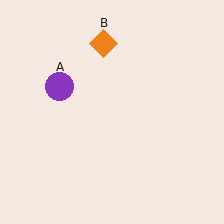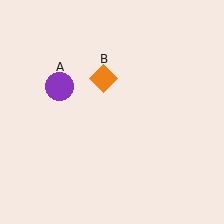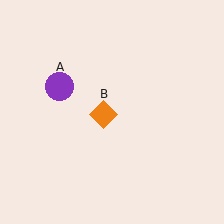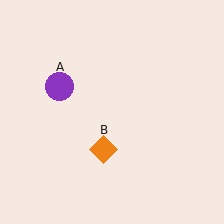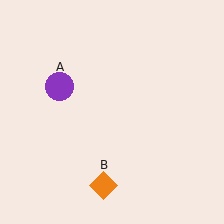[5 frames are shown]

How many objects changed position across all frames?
1 object changed position: orange diamond (object B).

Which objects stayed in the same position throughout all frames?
Purple circle (object A) remained stationary.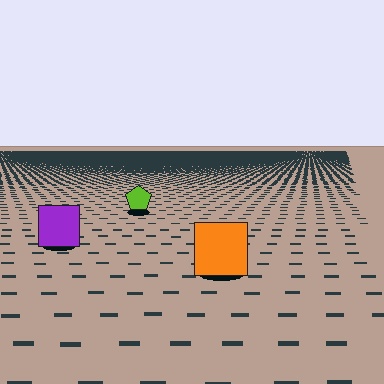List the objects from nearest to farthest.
From nearest to farthest: the orange square, the purple square, the lime pentagon.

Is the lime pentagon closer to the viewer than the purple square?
No. The purple square is closer — you can tell from the texture gradient: the ground texture is coarser near it.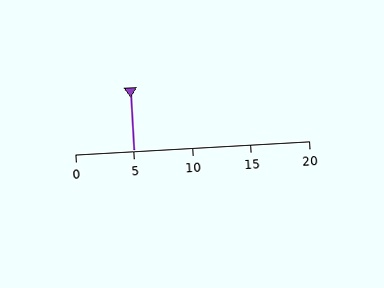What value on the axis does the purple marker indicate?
The marker indicates approximately 5.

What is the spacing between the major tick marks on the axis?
The major ticks are spaced 5 apart.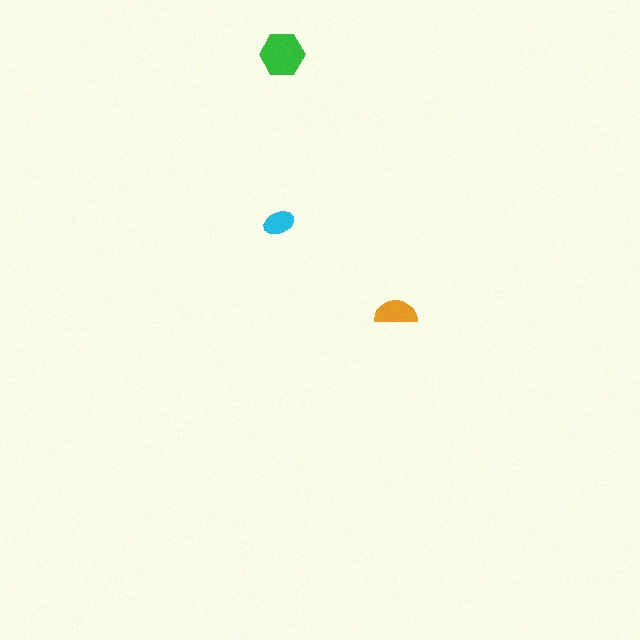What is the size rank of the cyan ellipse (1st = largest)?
3rd.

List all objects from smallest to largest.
The cyan ellipse, the orange semicircle, the green hexagon.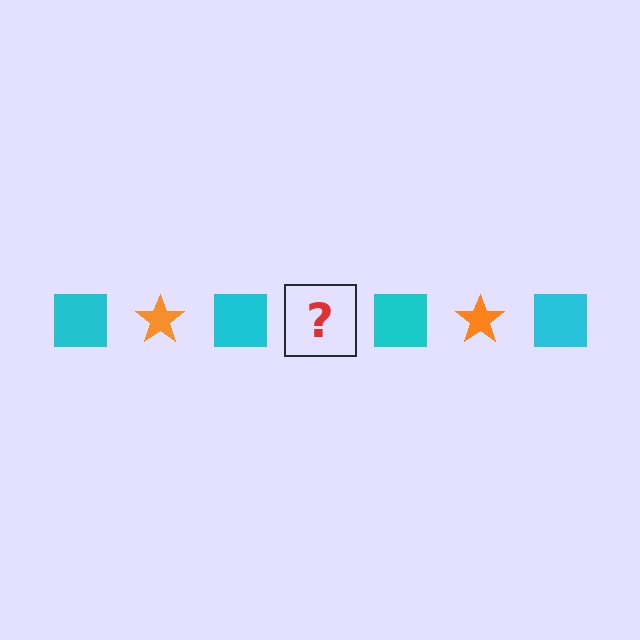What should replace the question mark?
The question mark should be replaced with an orange star.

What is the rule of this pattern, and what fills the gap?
The rule is that the pattern alternates between cyan square and orange star. The gap should be filled with an orange star.